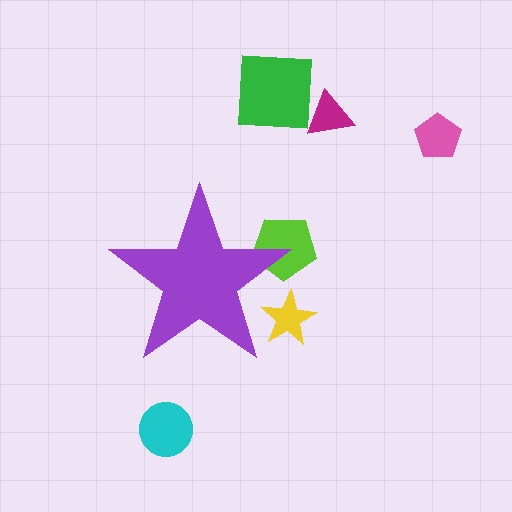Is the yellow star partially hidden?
Yes, the yellow star is partially hidden behind the purple star.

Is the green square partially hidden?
No, the green square is fully visible.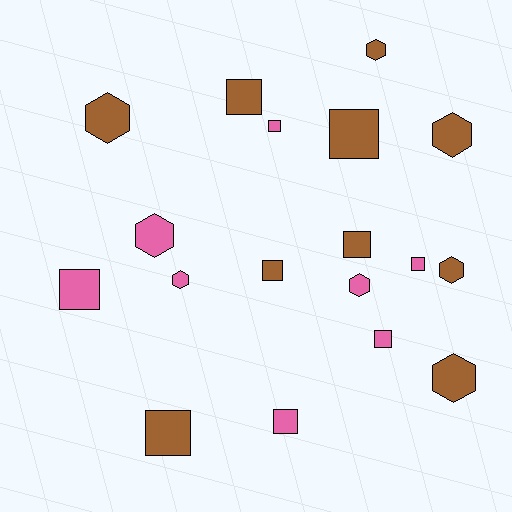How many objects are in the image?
There are 18 objects.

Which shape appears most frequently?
Square, with 10 objects.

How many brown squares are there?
There are 5 brown squares.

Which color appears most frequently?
Brown, with 10 objects.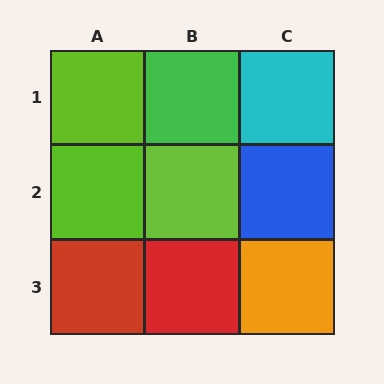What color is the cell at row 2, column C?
Blue.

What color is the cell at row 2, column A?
Lime.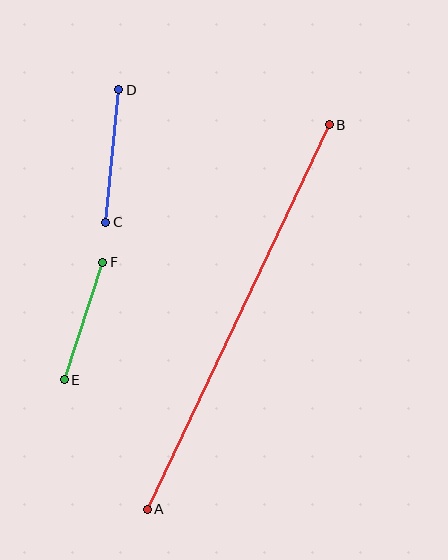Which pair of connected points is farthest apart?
Points A and B are farthest apart.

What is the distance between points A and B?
The distance is approximately 426 pixels.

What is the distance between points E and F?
The distance is approximately 123 pixels.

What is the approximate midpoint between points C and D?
The midpoint is at approximately (112, 156) pixels.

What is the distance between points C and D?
The distance is approximately 133 pixels.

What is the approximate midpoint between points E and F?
The midpoint is at approximately (84, 321) pixels.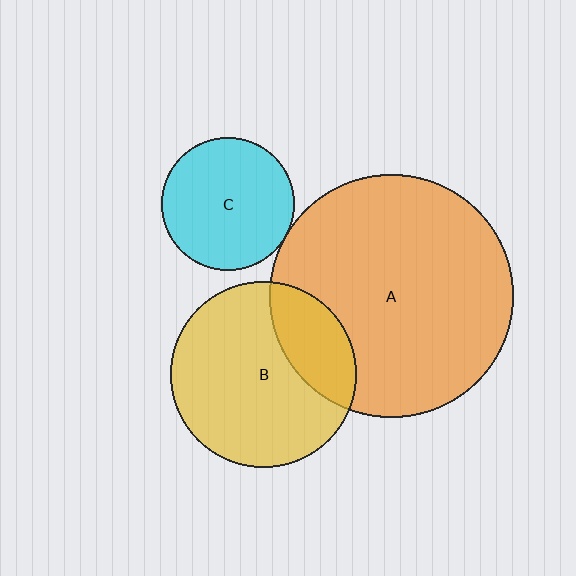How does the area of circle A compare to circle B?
Approximately 1.7 times.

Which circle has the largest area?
Circle A (orange).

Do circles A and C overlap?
Yes.